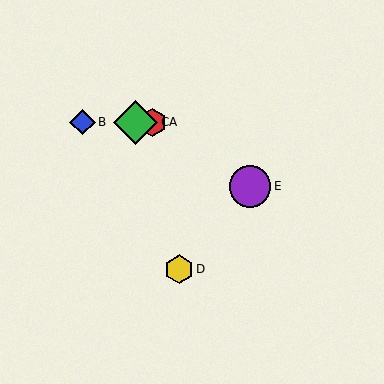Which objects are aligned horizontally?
Objects A, B, C are aligned horizontally.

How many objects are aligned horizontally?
3 objects (A, B, C) are aligned horizontally.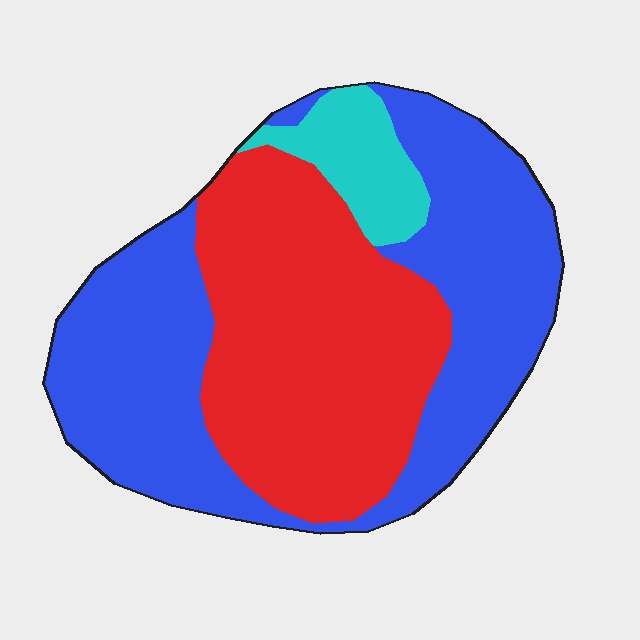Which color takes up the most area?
Blue, at roughly 50%.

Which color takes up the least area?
Cyan, at roughly 10%.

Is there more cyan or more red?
Red.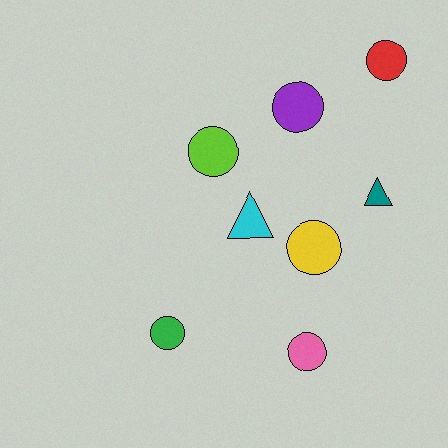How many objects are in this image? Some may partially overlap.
There are 8 objects.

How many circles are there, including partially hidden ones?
There are 6 circles.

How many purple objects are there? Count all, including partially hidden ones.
There is 1 purple object.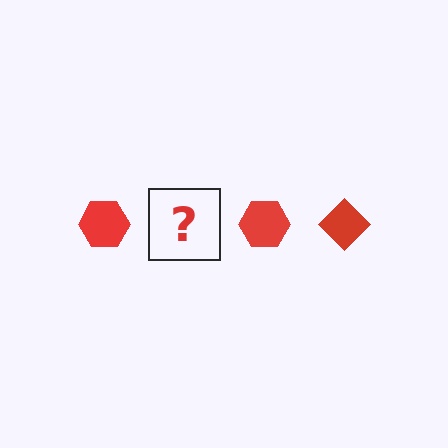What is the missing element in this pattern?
The missing element is a red diamond.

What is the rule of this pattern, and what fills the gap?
The rule is that the pattern cycles through hexagon, diamond shapes in red. The gap should be filled with a red diamond.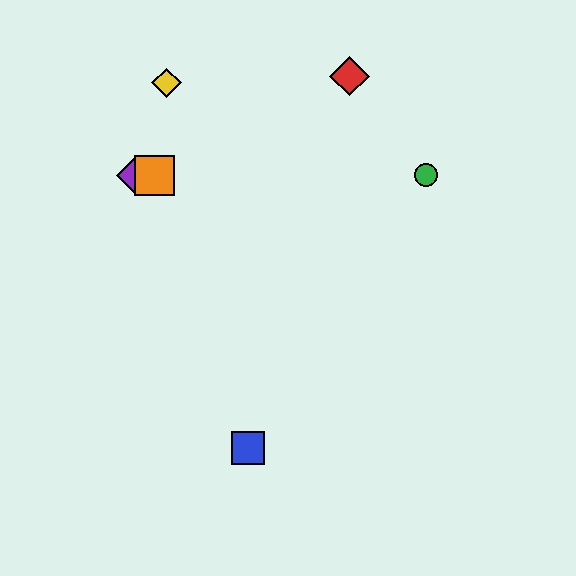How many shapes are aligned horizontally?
3 shapes (the green circle, the purple diamond, the orange square) are aligned horizontally.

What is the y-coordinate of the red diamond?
The red diamond is at y≈76.